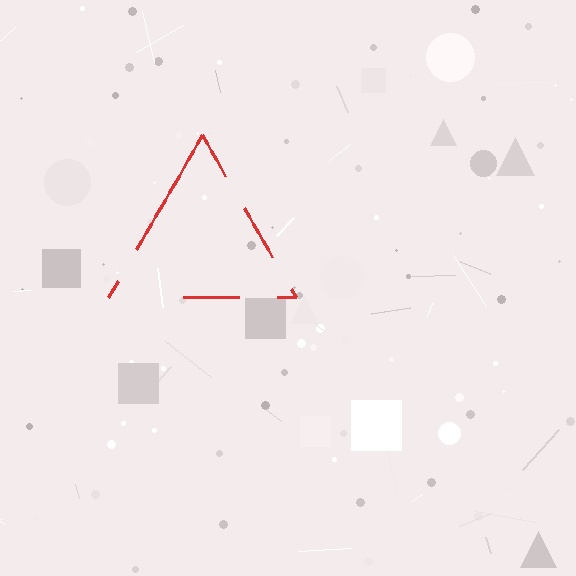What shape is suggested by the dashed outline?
The dashed outline suggests a triangle.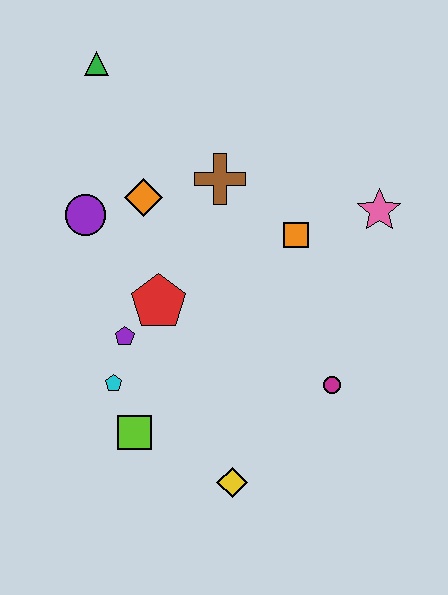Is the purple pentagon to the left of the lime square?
Yes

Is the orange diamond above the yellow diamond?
Yes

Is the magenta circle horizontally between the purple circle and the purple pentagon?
No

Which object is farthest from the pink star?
The lime square is farthest from the pink star.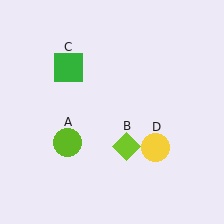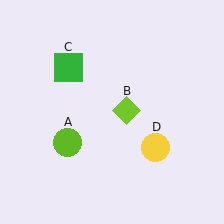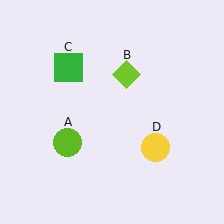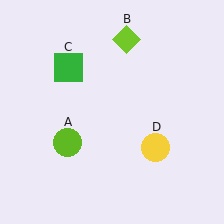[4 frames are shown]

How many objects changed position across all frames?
1 object changed position: lime diamond (object B).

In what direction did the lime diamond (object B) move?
The lime diamond (object B) moved up.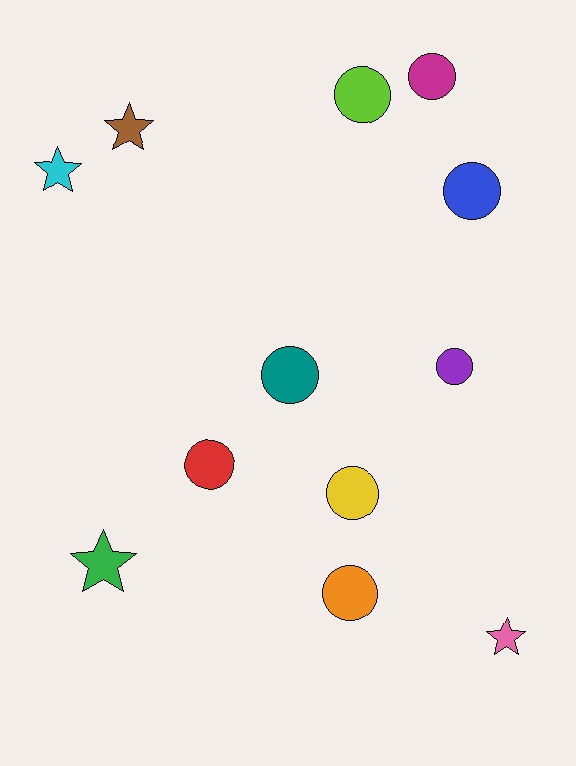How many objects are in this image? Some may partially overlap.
There are 12 objects.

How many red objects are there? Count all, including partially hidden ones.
There is 1 red object.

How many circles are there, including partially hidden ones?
There are 8 circles.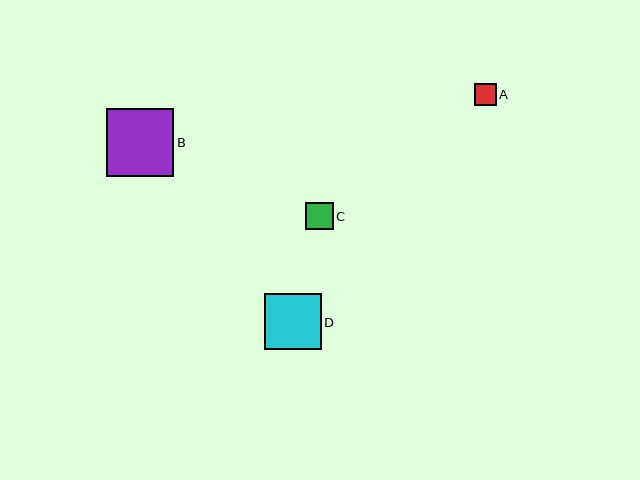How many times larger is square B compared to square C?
Square B is approximately 2.5 times the size of square C.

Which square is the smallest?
Square A is the smallest with a size of approximately 22 pixels.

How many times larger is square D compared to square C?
Square D is approximately 2.1 times the size of square C.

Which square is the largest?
Square B is the largest with a size of approximately 68 pixels.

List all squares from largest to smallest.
From largest to smallest: B, D, C, A.